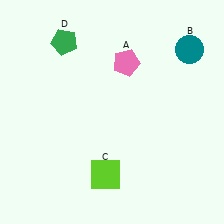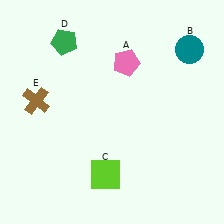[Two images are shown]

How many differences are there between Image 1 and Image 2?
There is 1 difference between the two images.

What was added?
A brown cross (E) was added in Image 2.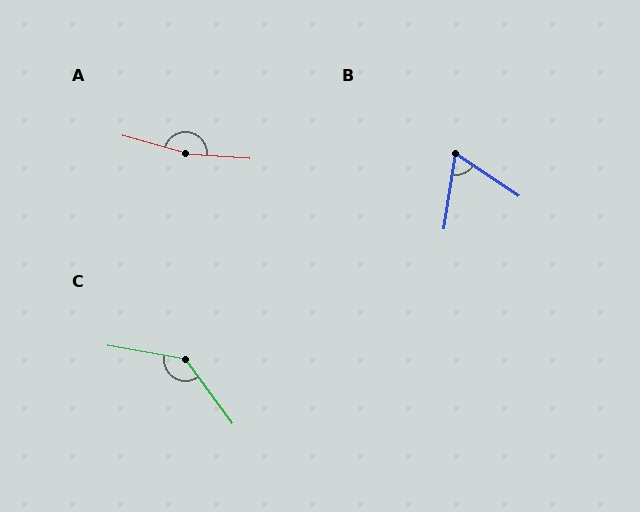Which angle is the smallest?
B, at approximately 65 degrees.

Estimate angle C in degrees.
Approximately 136 degrees.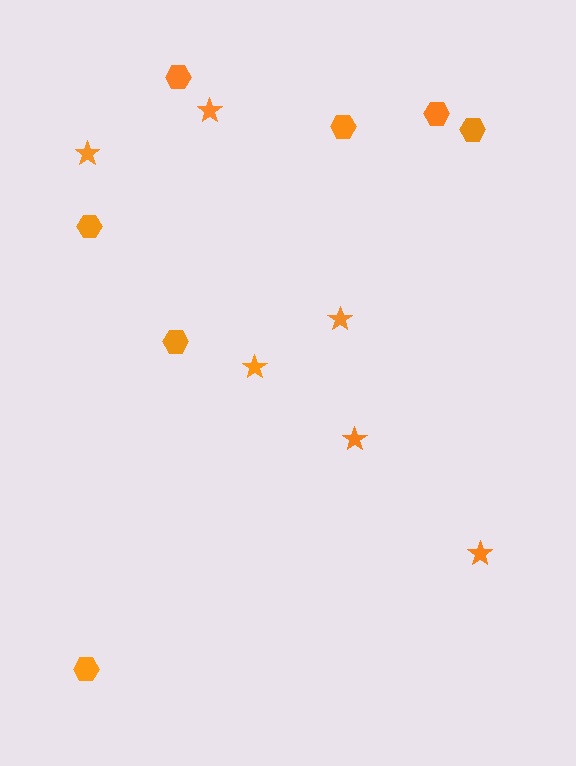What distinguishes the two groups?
There are 2 groups: one group of stars (6) and one group of hexagons (7).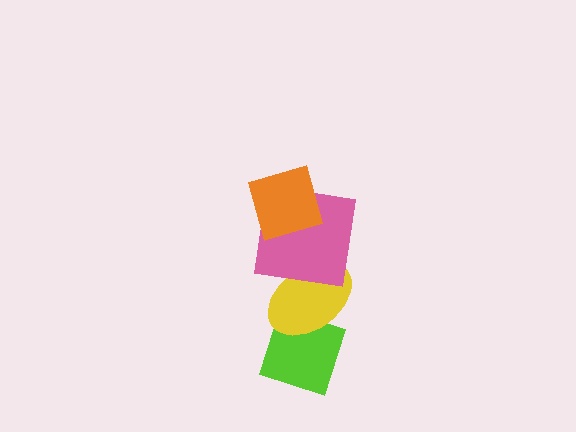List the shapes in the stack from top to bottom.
From top to bottom: the orange diamond, the pink square, the yellow ellipse, the lime diamond.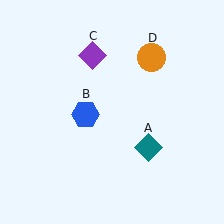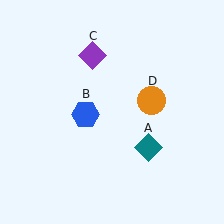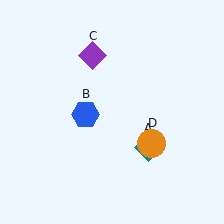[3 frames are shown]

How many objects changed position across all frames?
1 object changed position: orange circle (object D).